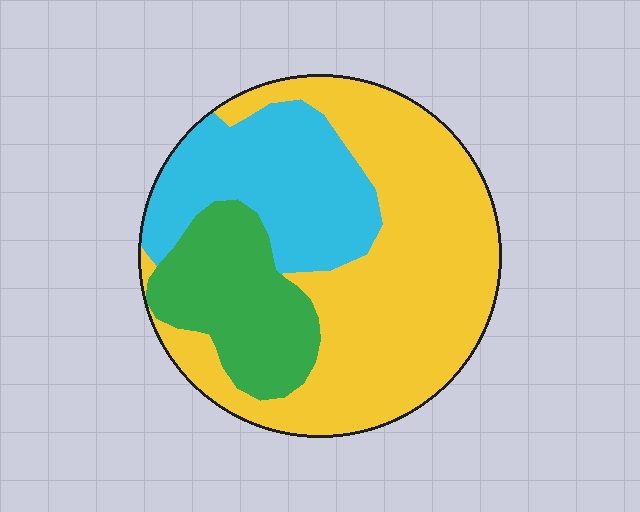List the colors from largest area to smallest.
From largest to smallest: yellow, cyan, green.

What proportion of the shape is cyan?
Cyan takes up between a sixth and a third of the shape.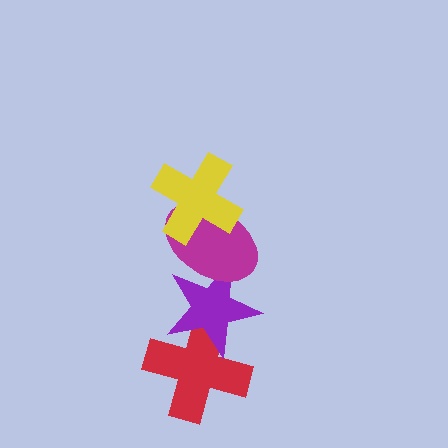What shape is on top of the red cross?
The purple star is on top of the red cross.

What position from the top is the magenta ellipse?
The magenta ellipse is 2nd from the top.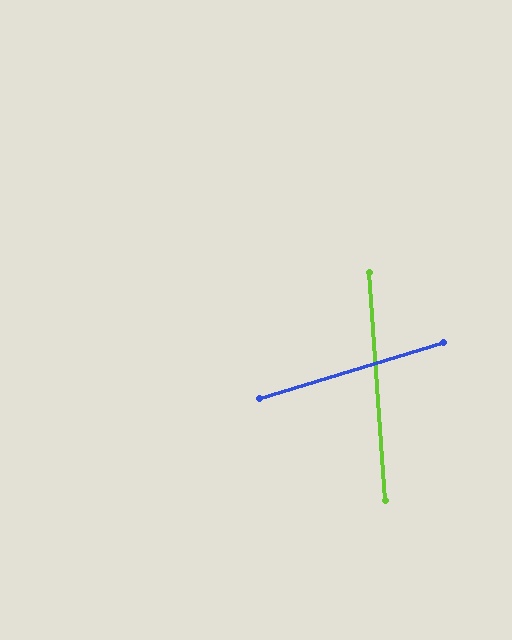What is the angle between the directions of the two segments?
Approximately 77 degrees.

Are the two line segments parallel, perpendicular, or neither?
Neither parallel nor perpendicular — they differ by about 77°.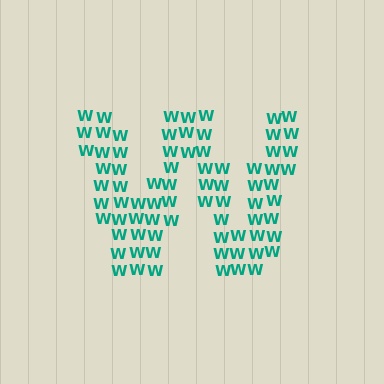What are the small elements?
The small elements are letter W's.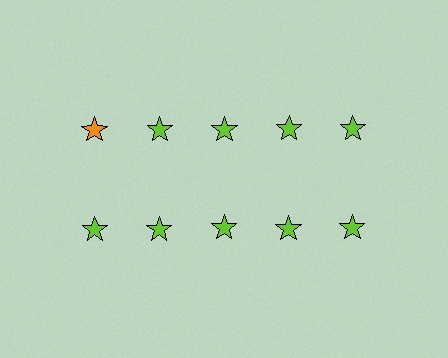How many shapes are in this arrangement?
There are 10 shapes arranged in a grid pattern.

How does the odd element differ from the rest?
It has a different color: orange instead of lime.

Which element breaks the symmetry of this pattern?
The orange star in the top row, leftmost column breaks the symmetry. All other shapes are lime stars.